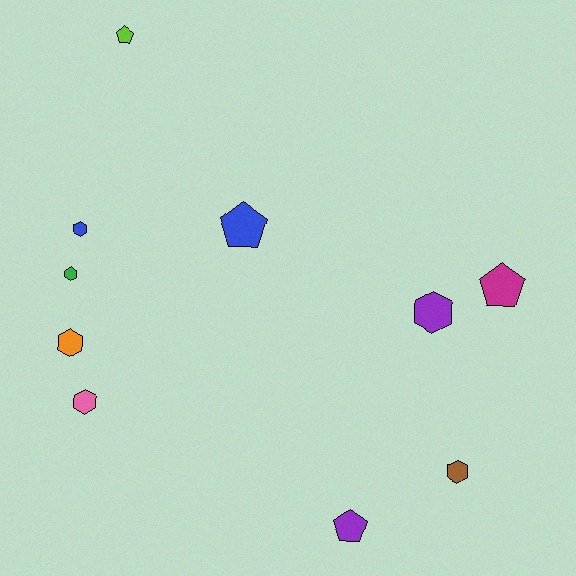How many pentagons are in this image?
There are 4 pentagons.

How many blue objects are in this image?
There are 2 blue objects.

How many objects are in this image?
There are 10 objects.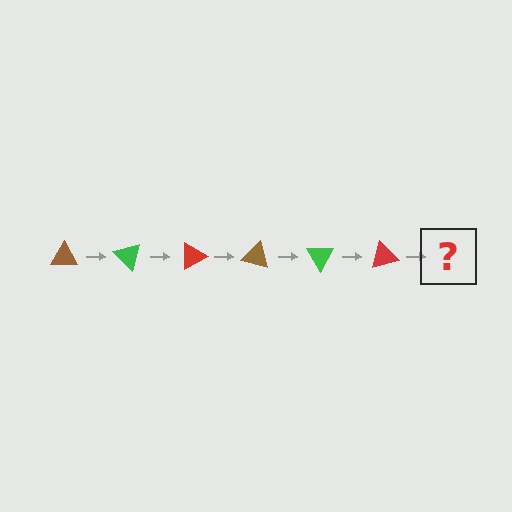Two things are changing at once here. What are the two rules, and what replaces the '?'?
The two rules are that it rotates 45 degrees each step and the color cycles through brown, green, and red. The '?' should be a brown triangle, rotated 270 degrees from the start.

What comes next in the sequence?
The next element should be a brown triangle, rotated 270 degrees from the start.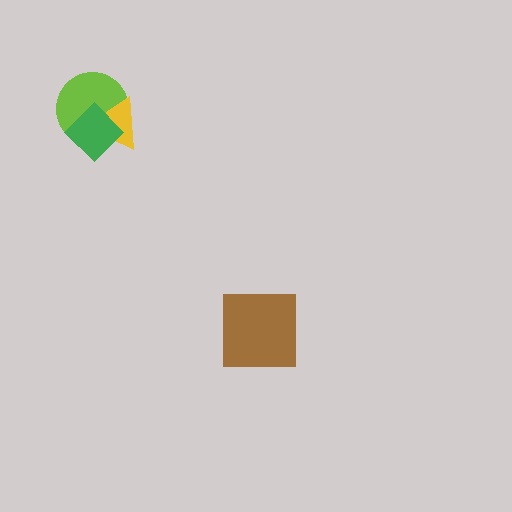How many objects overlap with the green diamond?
2 objects overlap with the green diamond.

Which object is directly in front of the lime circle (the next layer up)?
The yellow triangle is directly in front of the lime circle.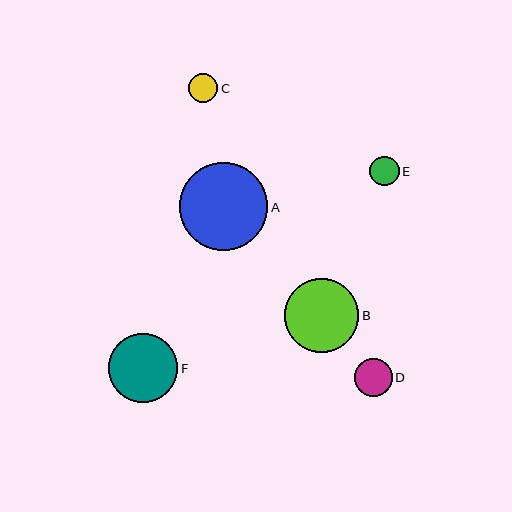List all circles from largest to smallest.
From largest to smallest: A, B, F, D, C, E.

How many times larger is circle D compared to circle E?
Circle D is approximately 1.3 times the size of circle E.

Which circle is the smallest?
Circle E is the smallest with a size of approximately 29 pixels.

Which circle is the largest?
Circle A is the largest with a size of approximately 88 pixels.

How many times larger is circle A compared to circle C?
Circle A is approximately 3.0 times the size of circle C.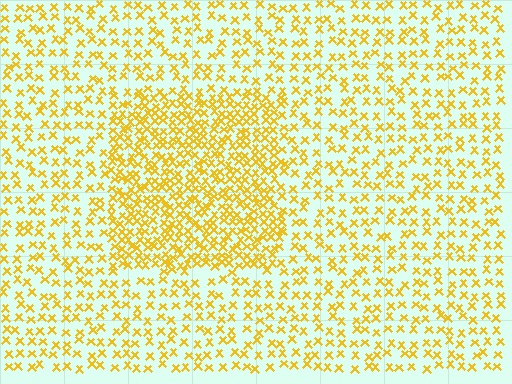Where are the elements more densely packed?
The elements are more densely packed inside the rectangle boundary.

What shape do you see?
I see a rectangle.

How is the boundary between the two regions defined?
The boundary is defined by a change in element density (approximately 2.1x ratio). All elements are the same color, size, and shape.